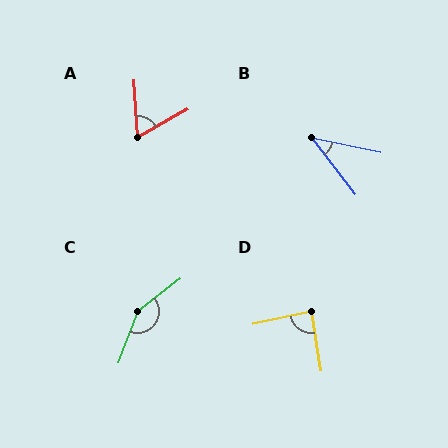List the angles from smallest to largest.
B (41°), A (64°), D (87°), C (149°).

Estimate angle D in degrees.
Approximately 87 degrees.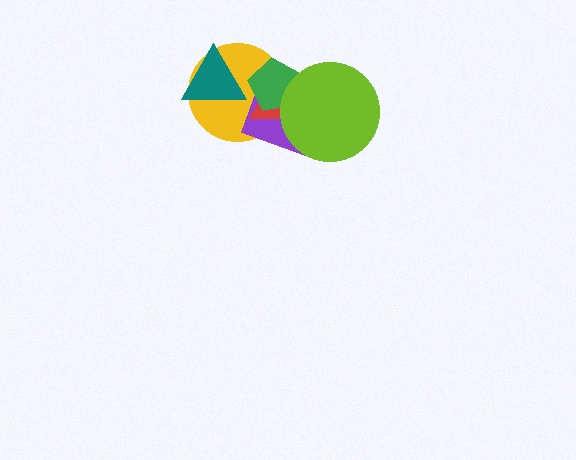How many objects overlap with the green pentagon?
4 objects overlap with the green pentagon.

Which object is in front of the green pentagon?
The lime circle is in front of the green pentagon.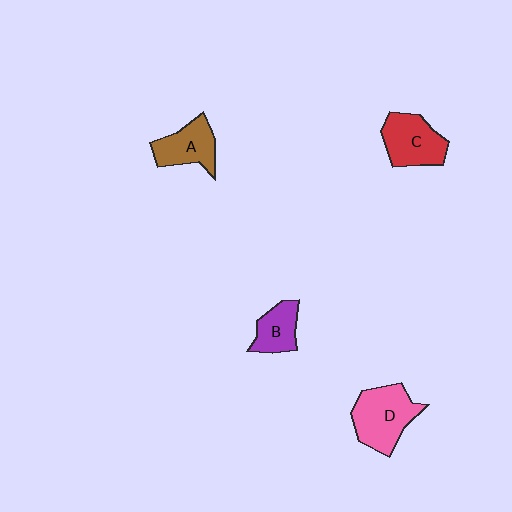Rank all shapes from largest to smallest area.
From largest to smallest: D (pink), C (red), A (brown), B (purple).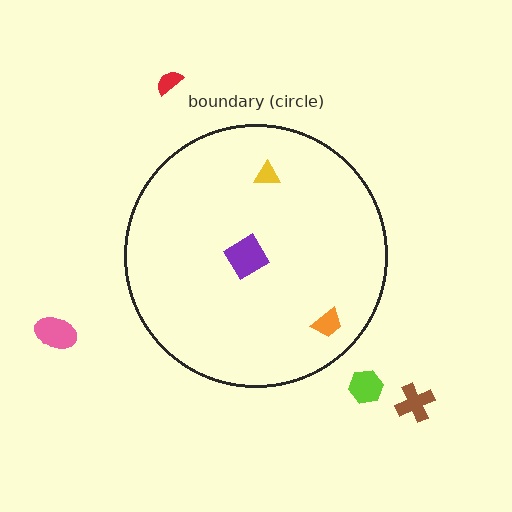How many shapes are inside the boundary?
3 inside, 4 outside.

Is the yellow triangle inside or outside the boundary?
Inside.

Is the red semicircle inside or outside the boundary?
Outside.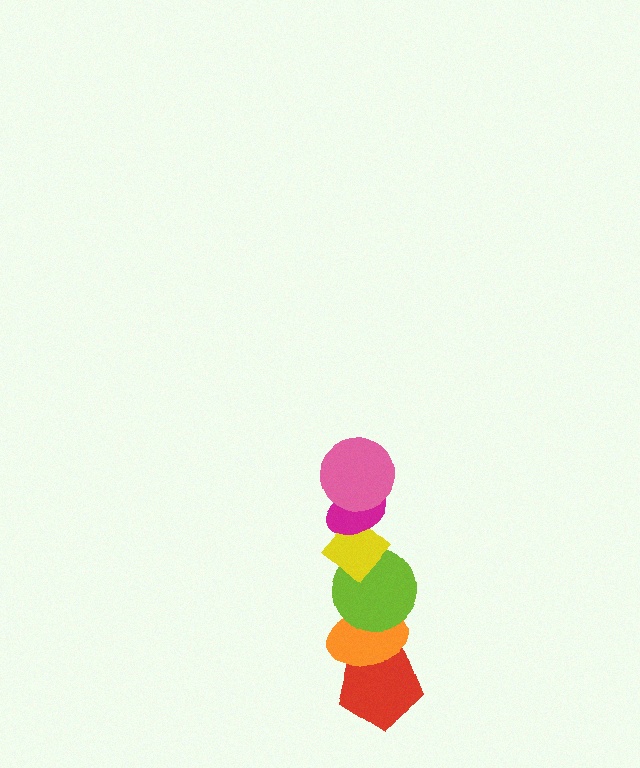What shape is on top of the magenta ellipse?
The pink circle is on top of the magenta ellipse.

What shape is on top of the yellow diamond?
The magenta ellipse is on top of the yellow diamond.